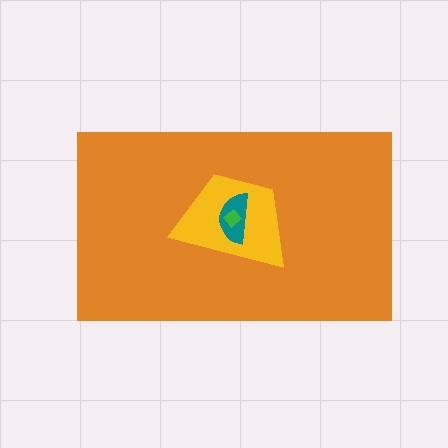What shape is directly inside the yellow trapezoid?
The teal semicircle.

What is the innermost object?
The green diamond.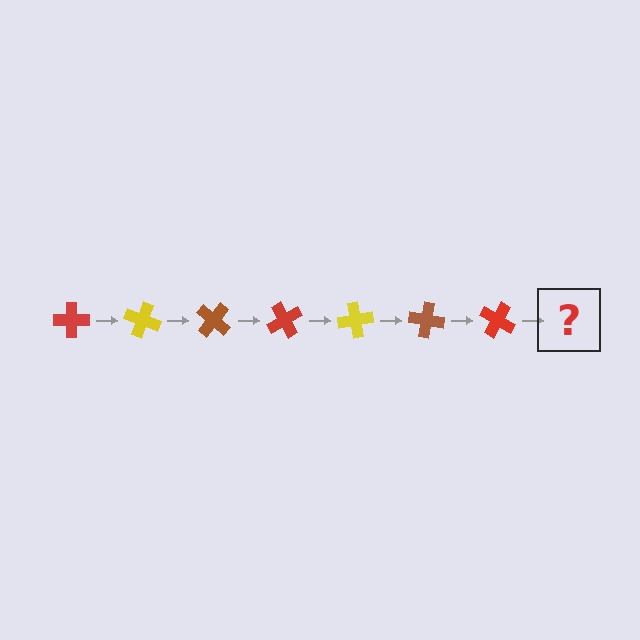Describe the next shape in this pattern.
It should be a yellow cross, rotated 140 degrees from the start.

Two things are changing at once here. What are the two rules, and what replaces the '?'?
The two rules are that it rotates 20 degrees each step and the color cycles through red, yellow, and brown. The '?' should be a yellow cross, rotated 140 degrees from the start.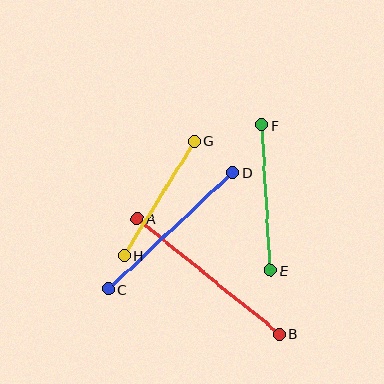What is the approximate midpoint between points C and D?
The midpoint is at approximately (171, 231) pixels.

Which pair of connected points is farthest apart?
Points A and B are farthest apart.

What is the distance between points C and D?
The distance is approximately 171 pixels.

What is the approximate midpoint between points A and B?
The midpoint is at approximately (208, 276) pixels.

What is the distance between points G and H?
The distance is approximately 134 pixels.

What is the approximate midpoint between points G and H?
The midpoint is at approximately (159, 199) pixels.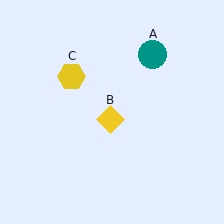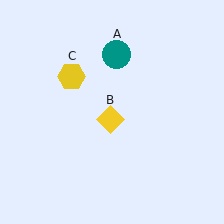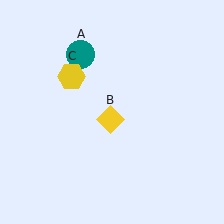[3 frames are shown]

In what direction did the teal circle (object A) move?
The teal circle (object A) moved left.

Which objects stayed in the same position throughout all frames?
Yellow diamond (object B) and yellow hexagon (object C) remained stationary.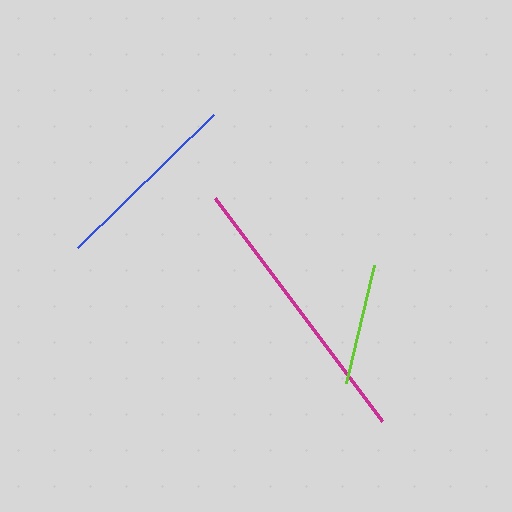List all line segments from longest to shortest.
From longest to shortest: magenta, blue, lime.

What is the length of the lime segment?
The lime segment is approximately 121 pixels long.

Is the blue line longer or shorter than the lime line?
The blue line is longer than the lime line.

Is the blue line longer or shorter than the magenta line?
The magenta line is longer than the blue line.